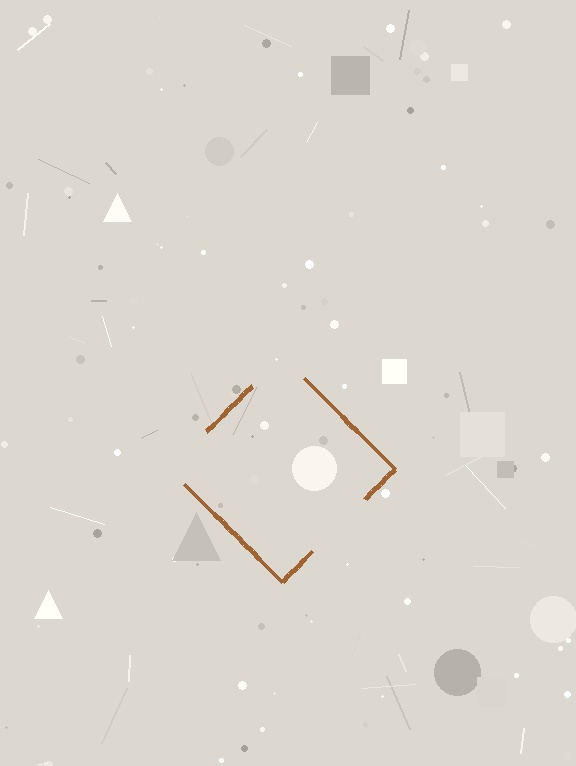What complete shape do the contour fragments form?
The contour fragments form a diamond.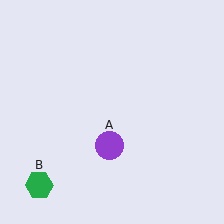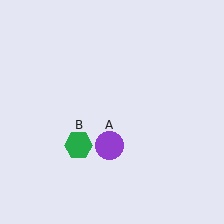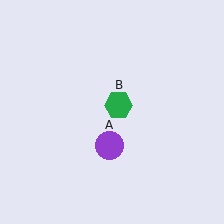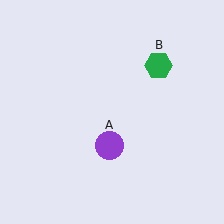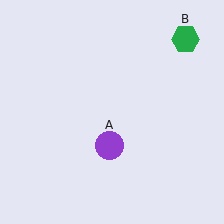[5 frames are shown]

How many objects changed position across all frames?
1 object changed position: green hexagon (object B).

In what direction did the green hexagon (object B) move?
The green hexagon (object B) moved up and to the right.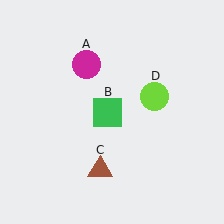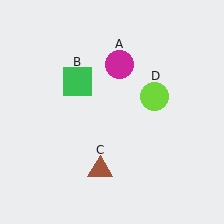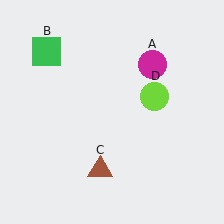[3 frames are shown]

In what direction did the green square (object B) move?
The green square (object B) moved up and to the left.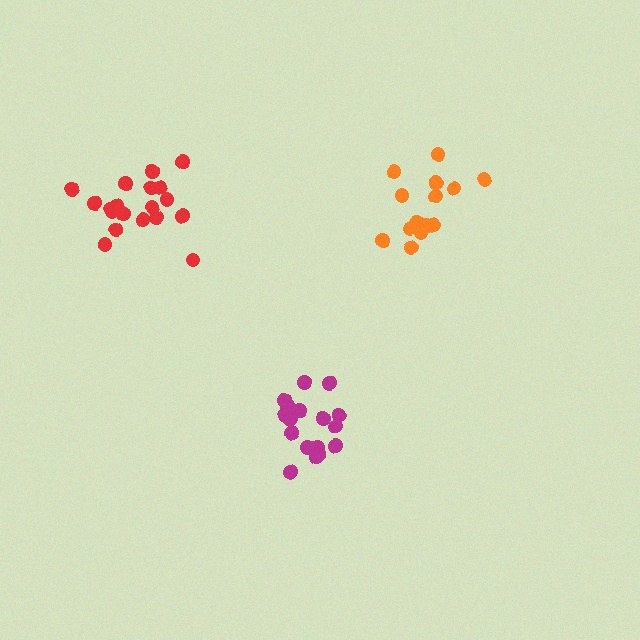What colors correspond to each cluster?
The clusters are colored: orange, magenta, red.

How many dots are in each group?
Group 1: 16 dots, Group 2: 18 dots, Group 3: 19 dots (53 total).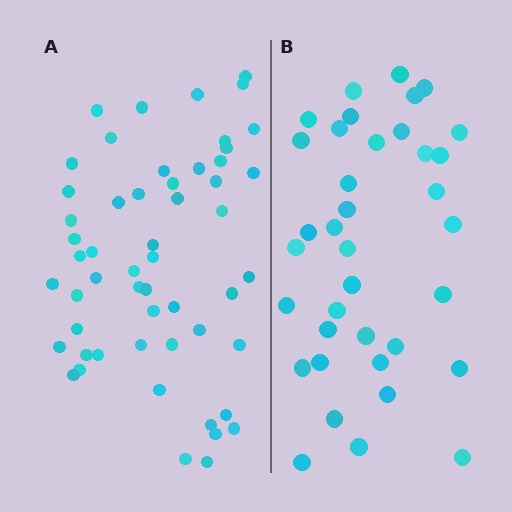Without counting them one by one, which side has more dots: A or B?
Region A (the left region) has more dots.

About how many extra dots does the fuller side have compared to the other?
Region A has approximately 15 more dots than region B.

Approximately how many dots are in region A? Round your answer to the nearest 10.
About 50 dots. (The exact count is 54, which rounds to 50.)